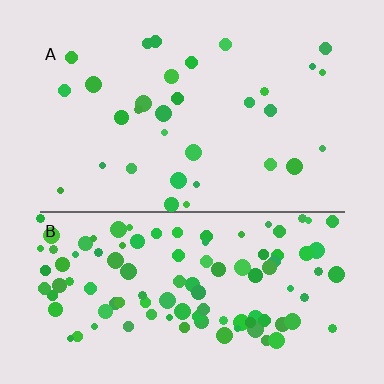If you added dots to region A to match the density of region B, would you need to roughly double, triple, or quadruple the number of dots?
Approximately triple.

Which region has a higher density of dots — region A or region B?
B (the bottom).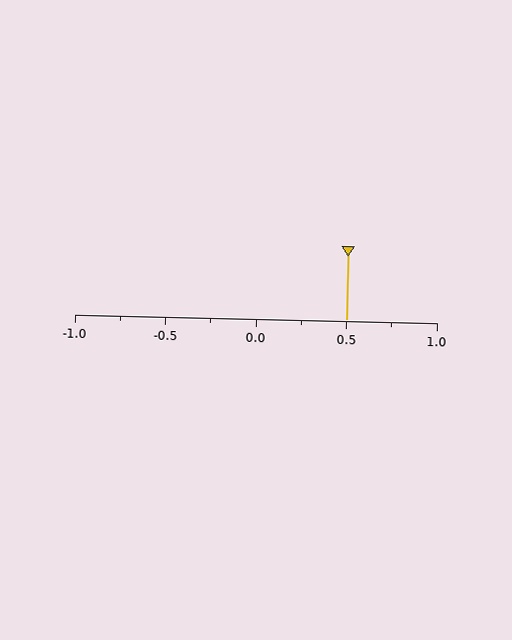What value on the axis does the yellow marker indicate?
The marker indicates approximately 0.5.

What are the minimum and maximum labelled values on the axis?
The axis runs from -1.0 to 1.0.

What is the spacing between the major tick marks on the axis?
The major ticks are spaced 0.5 apart.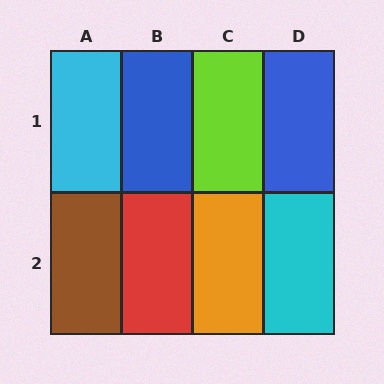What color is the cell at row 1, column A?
Cyan.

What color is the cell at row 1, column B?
Blue.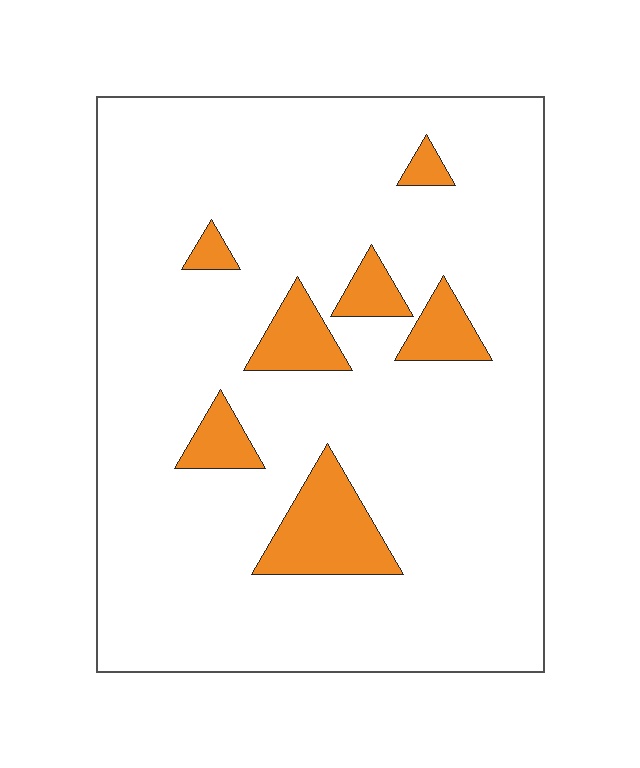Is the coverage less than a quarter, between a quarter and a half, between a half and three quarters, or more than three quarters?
Less than a quarter.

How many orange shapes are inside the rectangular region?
7.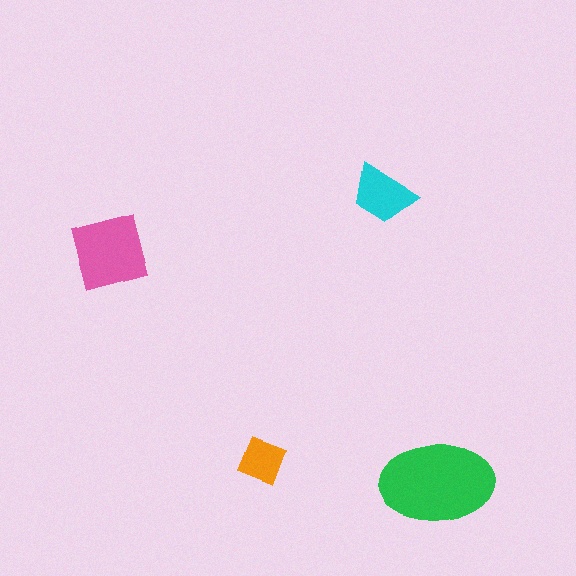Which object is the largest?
The green ellipse.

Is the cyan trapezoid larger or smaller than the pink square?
Smaller.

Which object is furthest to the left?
The pink square is leftmost.